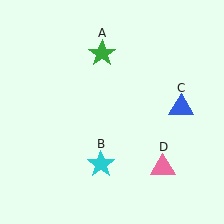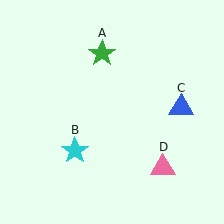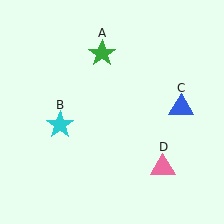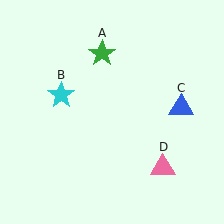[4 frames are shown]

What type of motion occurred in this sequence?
The cyan star (object B) rotated clockwise around the center of the scene.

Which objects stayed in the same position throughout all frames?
Green star (object A) and blue triangle (object C) and pink triangle (object D) remained stationary.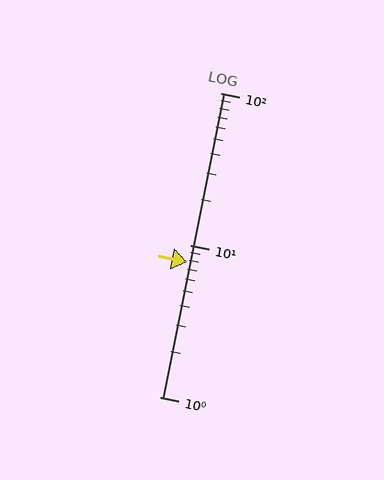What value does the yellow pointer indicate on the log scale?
The pointer indicates approximately 7.7.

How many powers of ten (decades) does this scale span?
The scale spans 2 decades, from 1 to 100.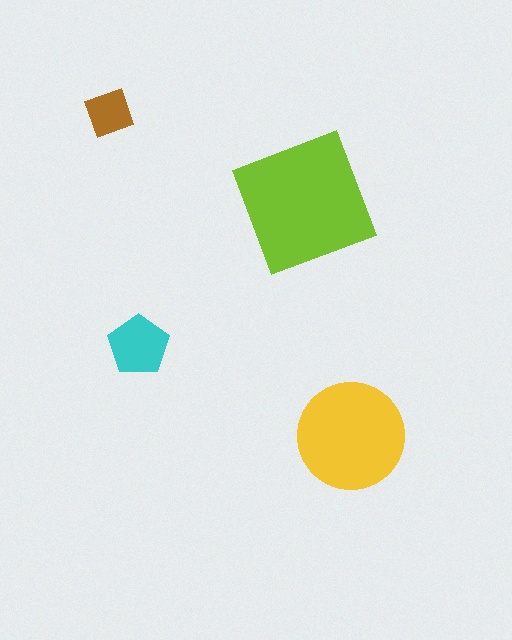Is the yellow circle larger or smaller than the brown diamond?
Larger.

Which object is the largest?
The lime square.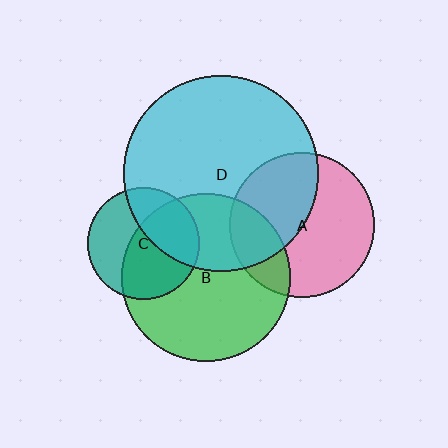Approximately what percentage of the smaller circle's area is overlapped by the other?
Approximately 35%.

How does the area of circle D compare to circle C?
Approximately 3.1 times.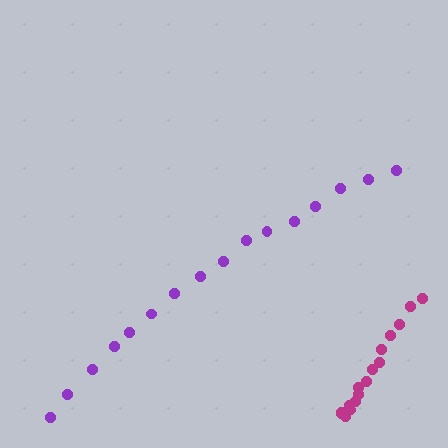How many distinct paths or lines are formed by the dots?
There are 2 distinct paths.